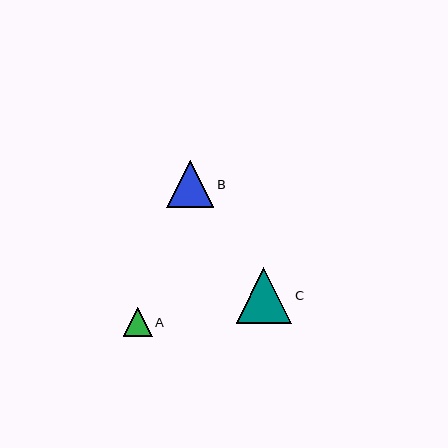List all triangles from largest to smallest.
From largest to smallest: C, B, A.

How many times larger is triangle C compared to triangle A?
Triangle C is approximately 1.9 times the size of triangle A.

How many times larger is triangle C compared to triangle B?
Triangle C is approximately 1.2 times the size of triangle B.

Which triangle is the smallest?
Triangle A is the smallest with a size of approximately 29 pixels.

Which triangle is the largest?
Triangle C is the largest with a size of approximately 56 pixels.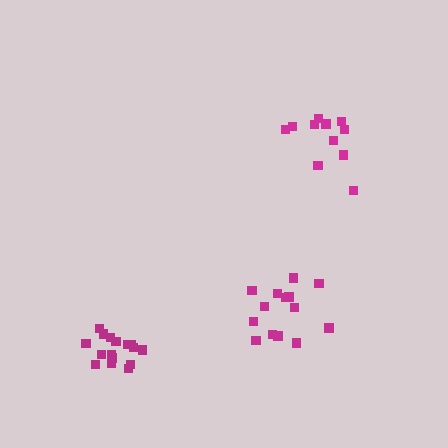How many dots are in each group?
Group 1: 14 dots, Group 2: 11 dots, Group 3: 16 dots (41 total).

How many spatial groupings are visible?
There are 3 spatial groupings.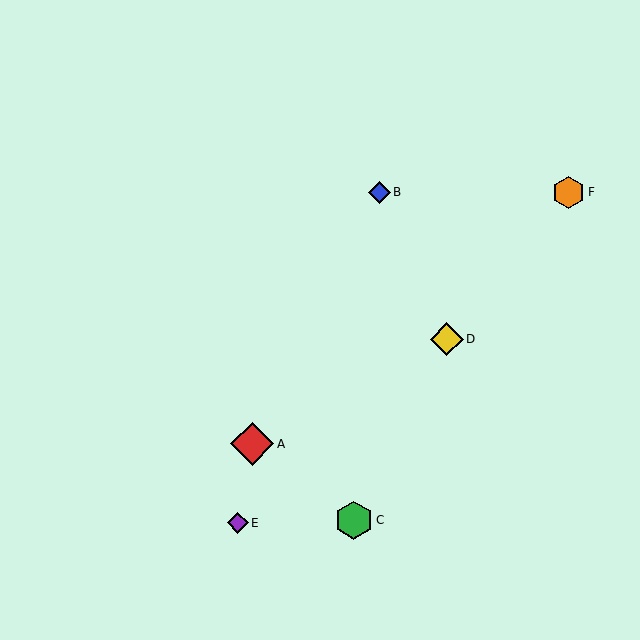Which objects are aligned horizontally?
Objects B, F are aligned horizontally.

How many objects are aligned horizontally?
2 objects (B, F) are aligned horizontally.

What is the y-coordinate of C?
Object C is at y≈520.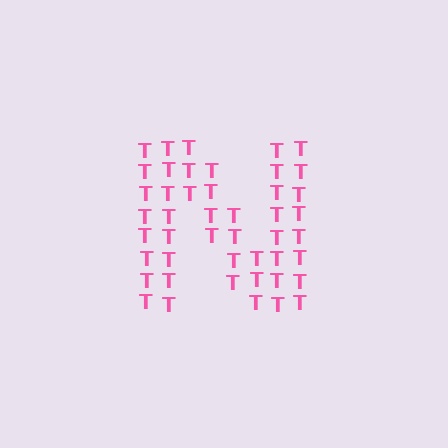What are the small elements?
The small elements are letter T's.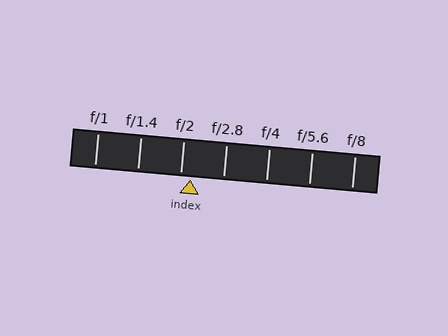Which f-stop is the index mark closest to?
The index mark is closest to f/2.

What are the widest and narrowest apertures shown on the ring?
The widest aperture shown is f/1 and the narrowest is f/8.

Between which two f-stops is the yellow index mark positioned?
The index mark is between f/2 and f/2.8.